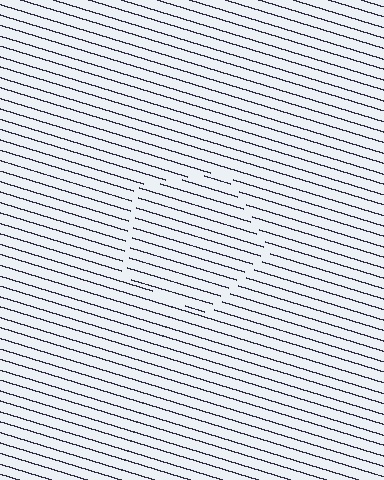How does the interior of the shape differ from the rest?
The interior of the shape contains the same grating, shifted by half a period — the contour is defined by the phase discontinuity where line-ends from the inner and outer gratings abut.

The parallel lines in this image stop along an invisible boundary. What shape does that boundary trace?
An illusory pentagon. The interior of the shape contains the same grating, shifted by half a period — the contour is defined by the phase discontinuity where line-ends from the inner and outer gratings abut.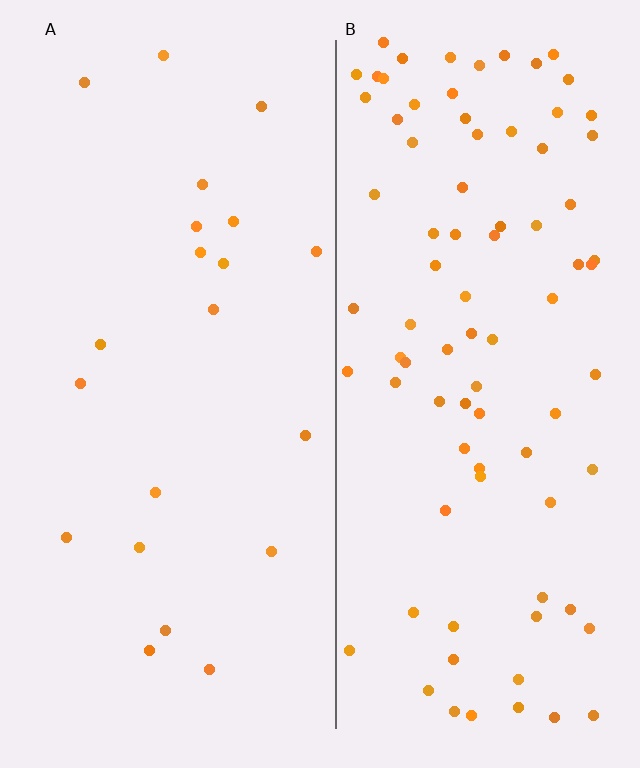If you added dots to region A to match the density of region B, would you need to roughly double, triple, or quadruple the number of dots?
Approximately quadruple.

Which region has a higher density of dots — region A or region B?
B (the right).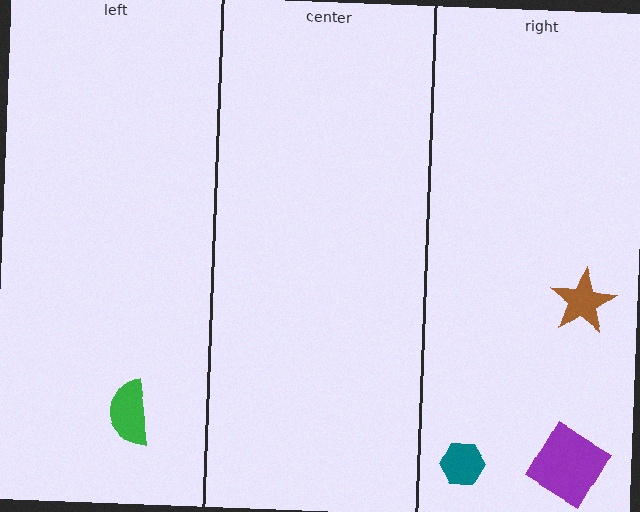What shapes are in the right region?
The brown star, the purple diamond, the teal hexagon.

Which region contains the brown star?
The right region.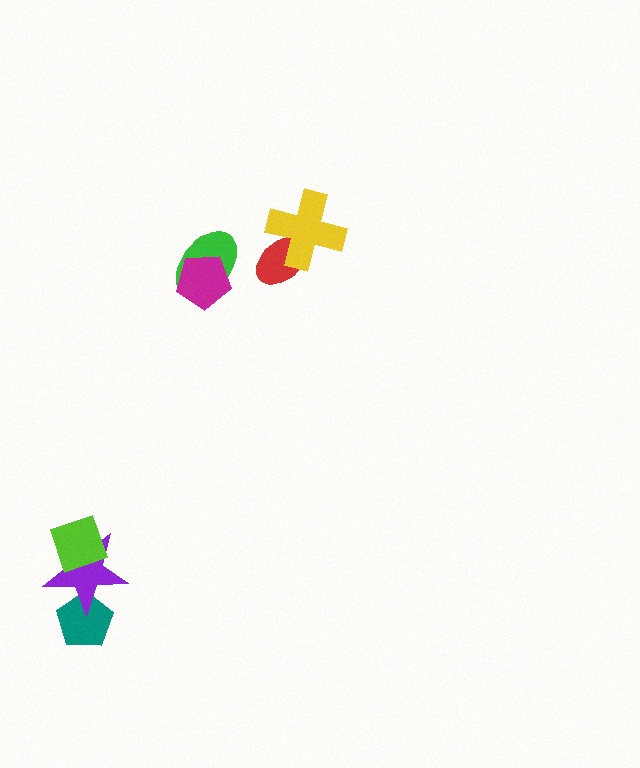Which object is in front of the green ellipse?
The magenta pentagon is in front of the green ellipse.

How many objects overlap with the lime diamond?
1 object overlaps with the lime diamond.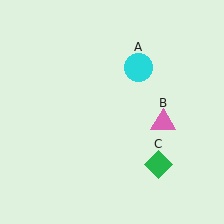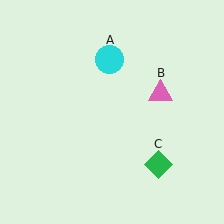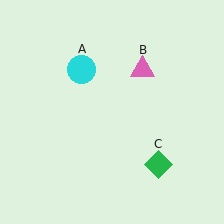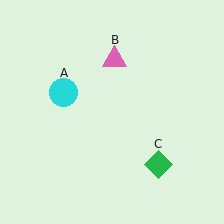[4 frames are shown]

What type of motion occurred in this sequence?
The cyan circle (object A), pink triangle (object B) rotated counterclockwise around the center of the scene.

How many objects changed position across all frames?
2 objects changed position: cyan circle (object A), pink triangle (object B).